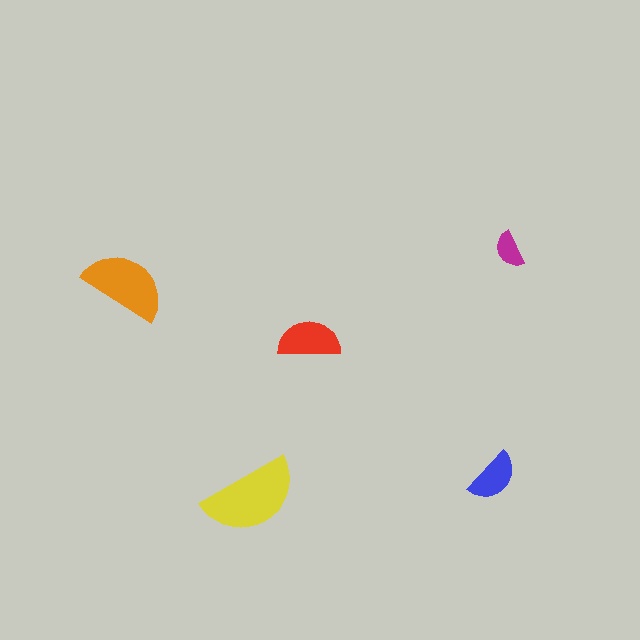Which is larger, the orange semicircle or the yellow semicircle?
The yellow one.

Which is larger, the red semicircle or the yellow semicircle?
The yellow one.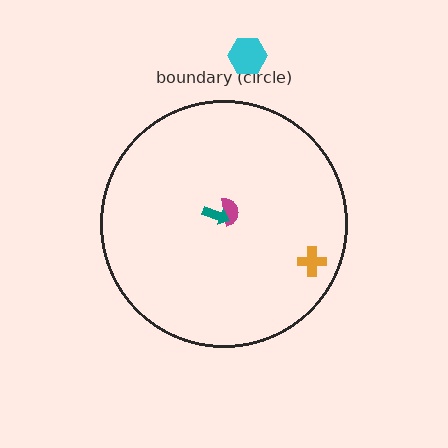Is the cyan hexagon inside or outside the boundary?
Outside.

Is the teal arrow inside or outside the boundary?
Inside.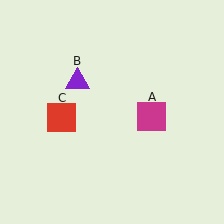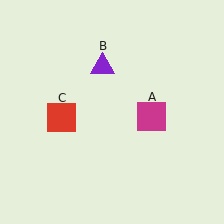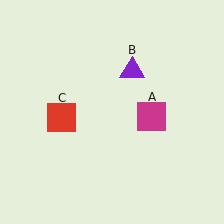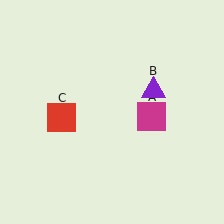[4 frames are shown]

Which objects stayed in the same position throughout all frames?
Magenta square (object A) and red square (object C) remained stationary.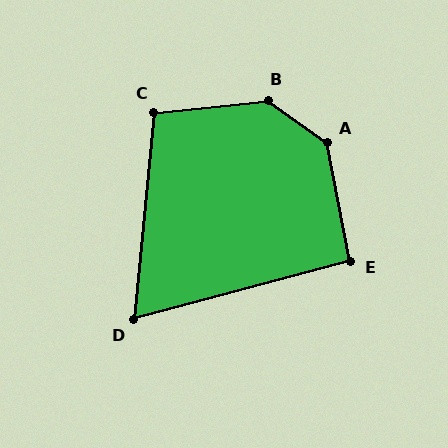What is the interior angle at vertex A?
Approximately 137 degrees (obtuse).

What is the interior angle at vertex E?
Approximately 94 degrees (approximately right).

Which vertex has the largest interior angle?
B, at approximately 138 degrees.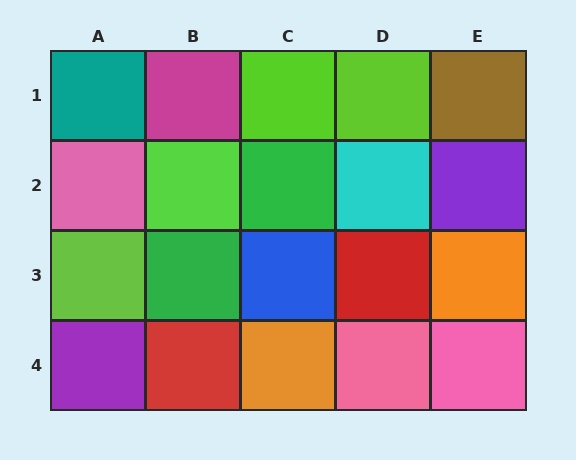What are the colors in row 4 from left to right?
Purple, red, orange, pink, pink.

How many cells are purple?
2 cells are purple.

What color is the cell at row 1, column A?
Teal.